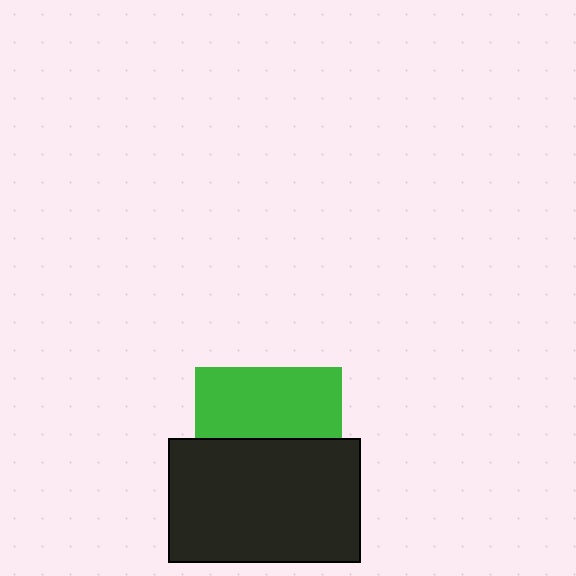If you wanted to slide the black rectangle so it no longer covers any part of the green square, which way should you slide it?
Slide it down — that is the most direct way to separate the two shapes.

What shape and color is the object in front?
The object in front is a black rectangle.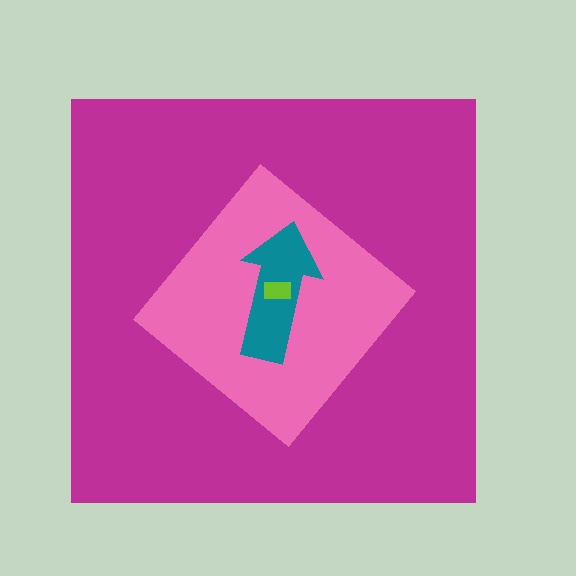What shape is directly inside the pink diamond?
The teal arrow.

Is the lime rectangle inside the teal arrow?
Yes.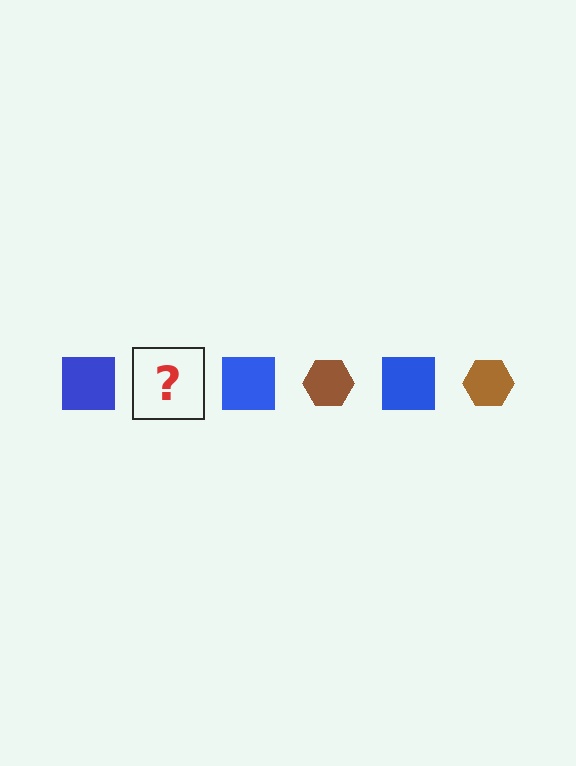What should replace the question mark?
The question mark should be replaced with a brown hexagon.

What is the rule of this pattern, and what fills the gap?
The rule is that the pattern alternates between blue square and brown hexagon. The gap should be filled with a brown hexagon.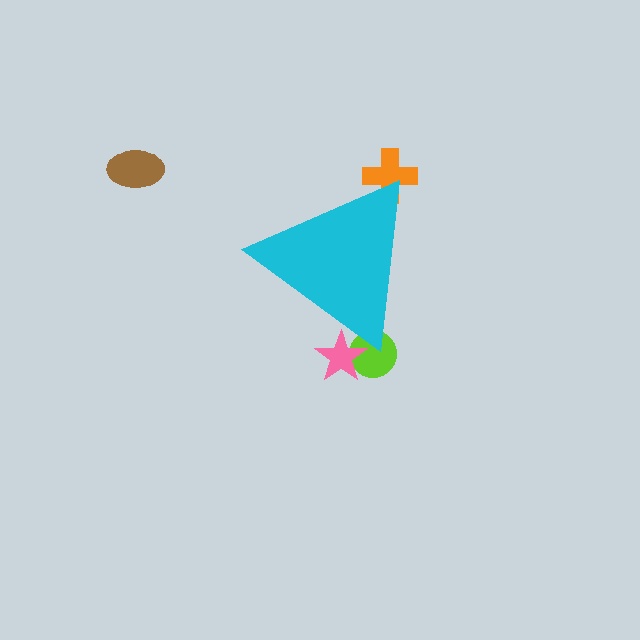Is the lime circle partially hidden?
Yes, the lime circle is partially hidden behind the cyan triangle.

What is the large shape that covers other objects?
A cyan triangle.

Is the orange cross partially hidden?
Yes, the orange cross is partially hidden behind the cyan triangle.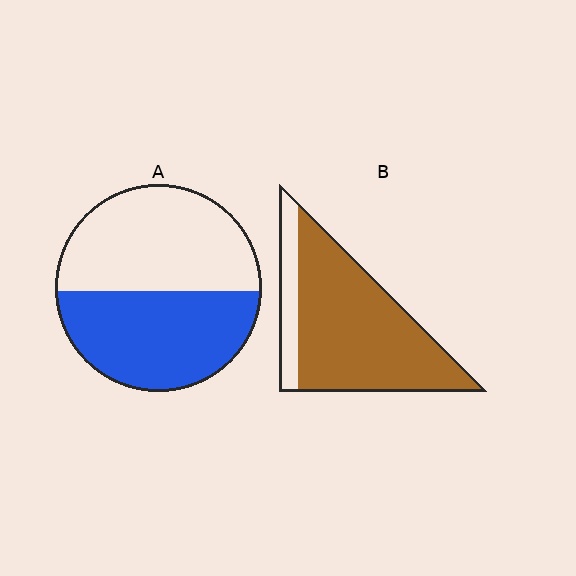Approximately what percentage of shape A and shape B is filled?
A is approximately 50% and B is approximately 85%.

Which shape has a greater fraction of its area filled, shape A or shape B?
Shape B.